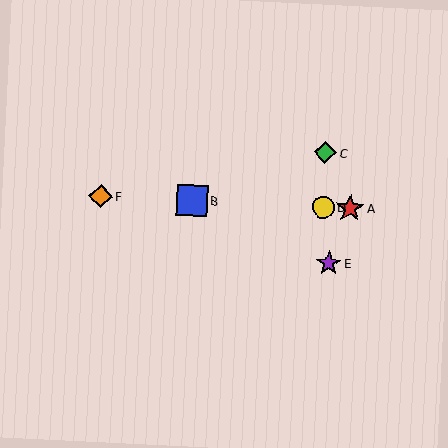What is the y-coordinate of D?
Object D is at y≈207.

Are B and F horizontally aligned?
Yes, both are at y≈201.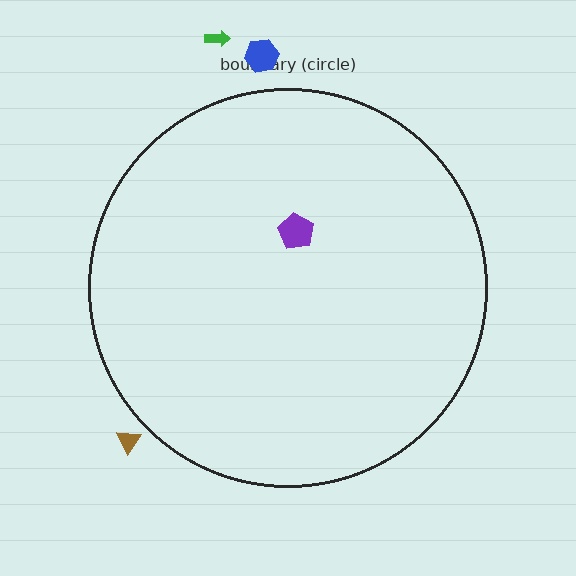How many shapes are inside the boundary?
1 inside, 3 outside.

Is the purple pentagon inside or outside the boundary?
Inside.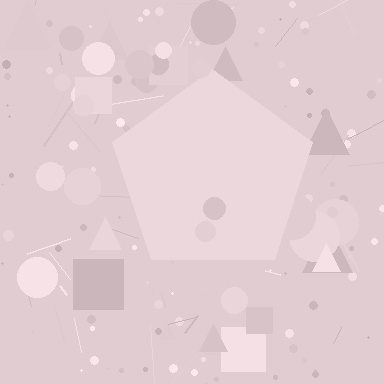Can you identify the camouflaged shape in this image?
The camouflaged shape is a pentagon.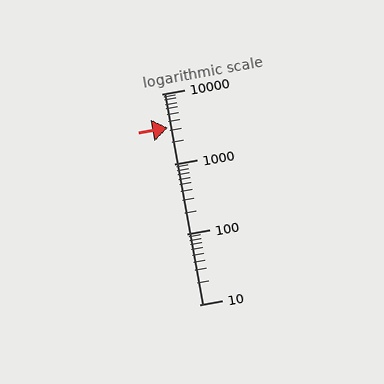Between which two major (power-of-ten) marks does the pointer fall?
The pointer is between 1000 and 10000.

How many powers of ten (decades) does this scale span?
The scale spans 3 decades, from 10 to 10000.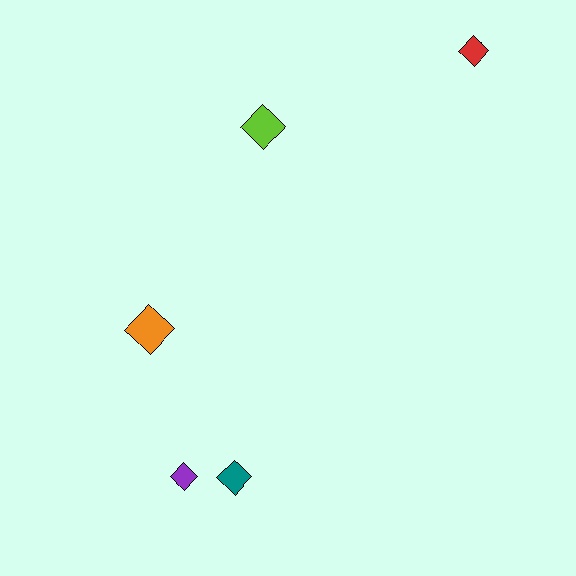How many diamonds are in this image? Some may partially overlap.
There are 5 diamonds.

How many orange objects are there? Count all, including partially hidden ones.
There is 1 orange object.